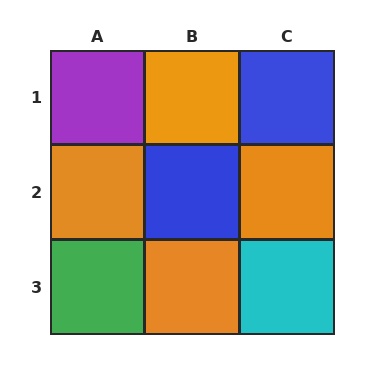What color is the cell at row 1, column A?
Purple.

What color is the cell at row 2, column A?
Orange.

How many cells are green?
1 cell is green.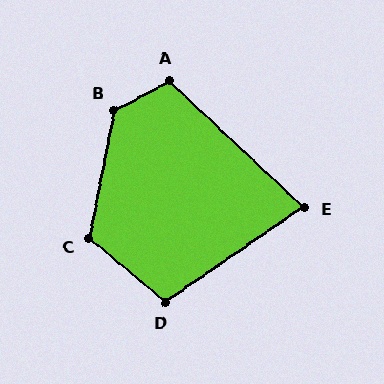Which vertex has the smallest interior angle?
E, at approximately 78 degrees.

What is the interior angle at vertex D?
Approximately 106 degrees (obtuse).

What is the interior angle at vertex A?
Approximately 109 degrees (obtuse).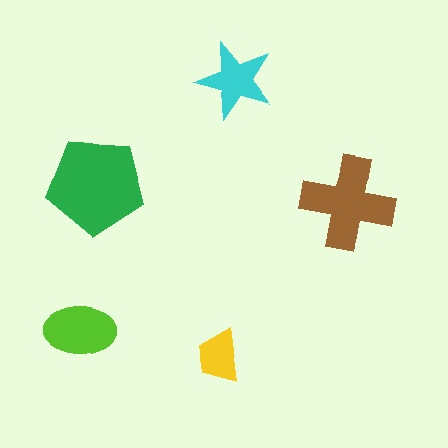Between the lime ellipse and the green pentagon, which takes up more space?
The green pentagon.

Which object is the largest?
The green pentagon.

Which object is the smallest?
The yellow trapezoid.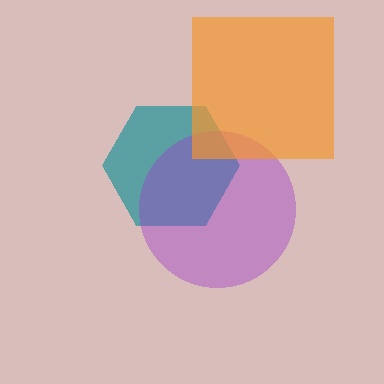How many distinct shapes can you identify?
There are 3 distinct shapes: a teal hexagon, a purple circle, an orange square.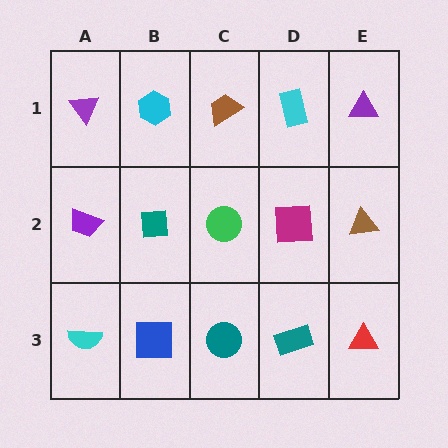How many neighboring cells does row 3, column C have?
3.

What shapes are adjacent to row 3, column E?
A brown triangle (row 2, column E), a teal rectangle (row 3, column D).